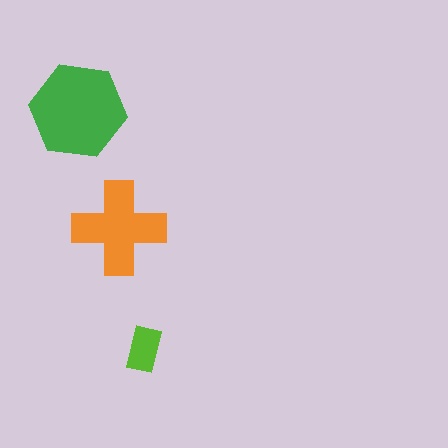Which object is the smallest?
The lime rectangle.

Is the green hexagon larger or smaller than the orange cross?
Larger.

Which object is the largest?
The green hexagon.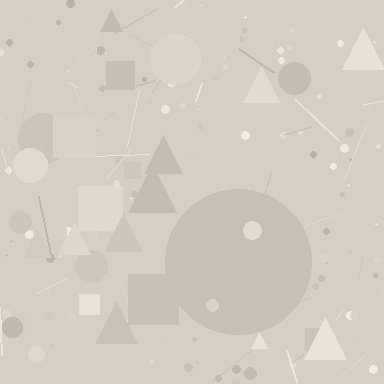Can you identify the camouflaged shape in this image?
The camouflaged shape is a circle.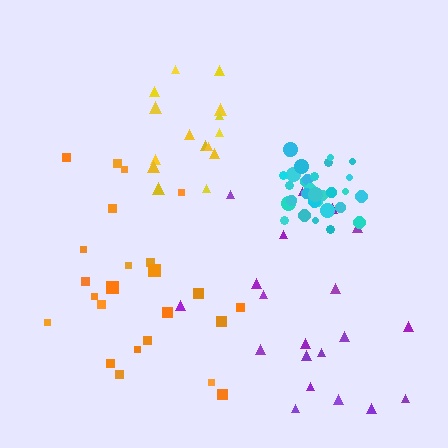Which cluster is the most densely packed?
Cyan.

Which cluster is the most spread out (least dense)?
Purple.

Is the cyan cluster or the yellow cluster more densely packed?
Cyan.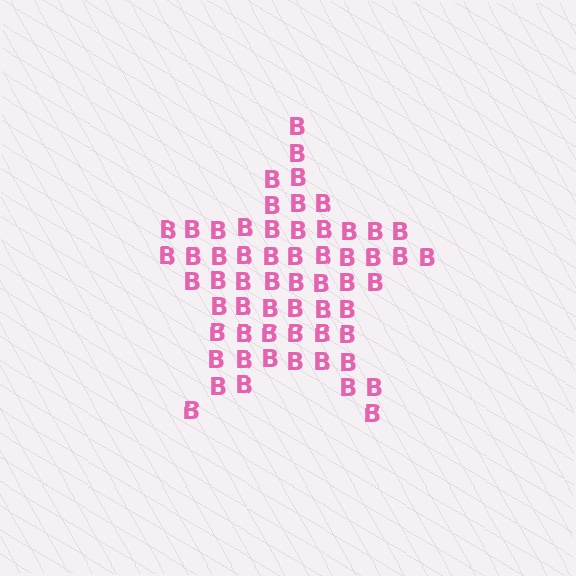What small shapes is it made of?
It is made of small letter B's.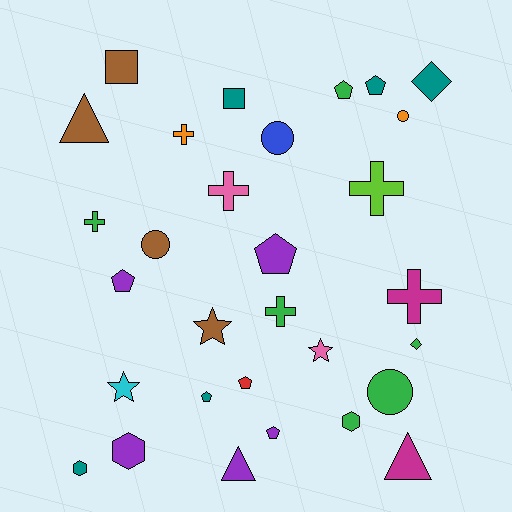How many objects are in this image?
There are 30 objects.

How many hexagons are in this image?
There are 3 hexagons.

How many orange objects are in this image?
There are 2 orange objects.